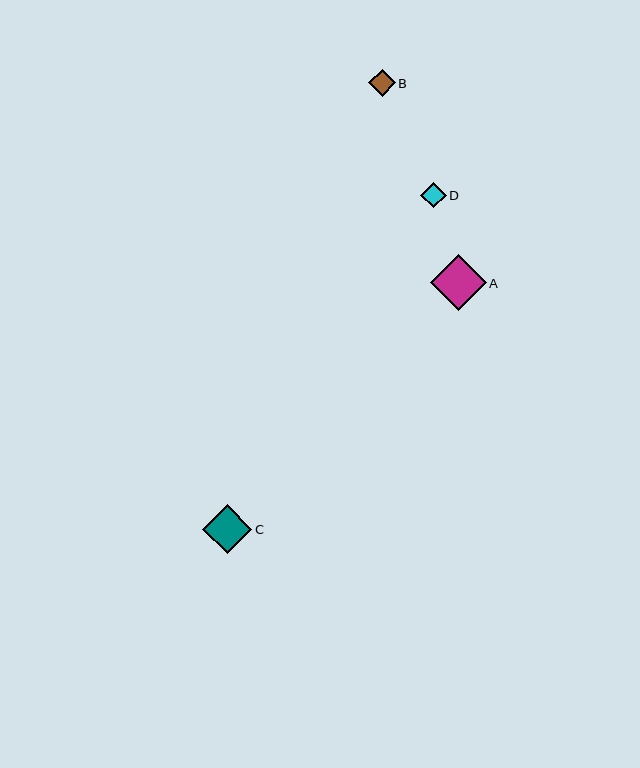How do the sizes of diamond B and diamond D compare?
Diamond B and diamond D are approximately the same size.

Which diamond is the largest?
Diamond A is the largest with a size of approximately 56 pixels.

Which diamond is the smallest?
Diamond D is the smallest with a size of approximately 26 pixels.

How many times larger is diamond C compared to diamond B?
Diamond C is approximately 1.8 times the size of diamond B.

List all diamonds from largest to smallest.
From largest to smallest: A, C, B, D.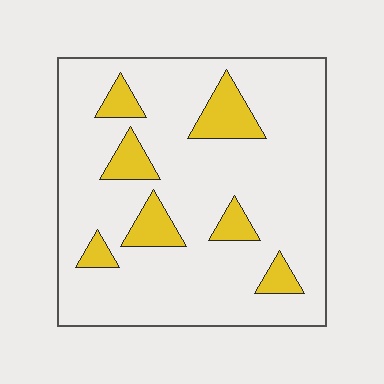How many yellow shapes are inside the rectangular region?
7.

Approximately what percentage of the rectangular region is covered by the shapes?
Approximately 15%.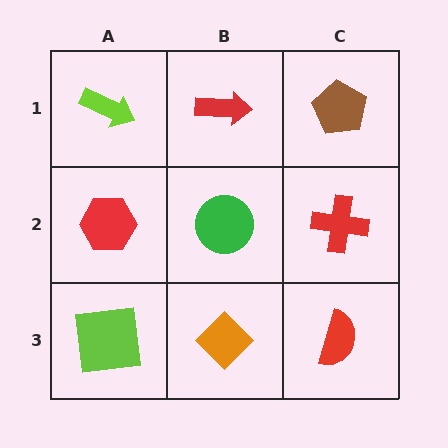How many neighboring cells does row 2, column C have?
3.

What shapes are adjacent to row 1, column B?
A green circle (row 2, column B), a lime arrow (row 1, column A), a brown pentagon (row 1, column C).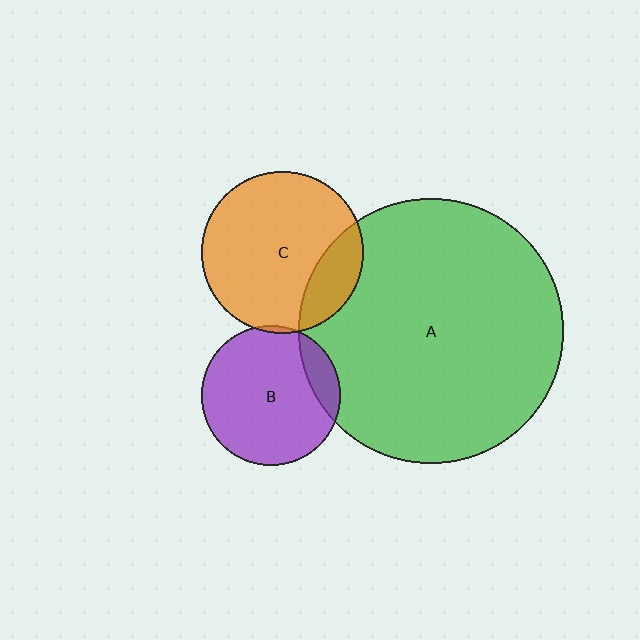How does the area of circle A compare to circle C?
Approximately 2.7 times.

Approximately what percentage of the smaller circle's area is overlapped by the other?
Approximately 20%.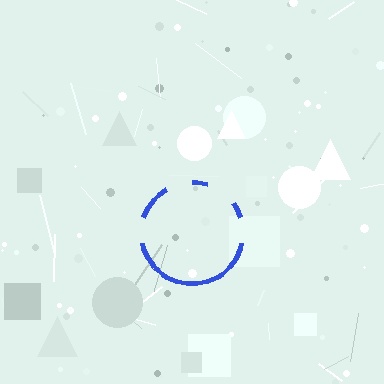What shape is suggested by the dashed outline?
The dashed outline suggests a circle.